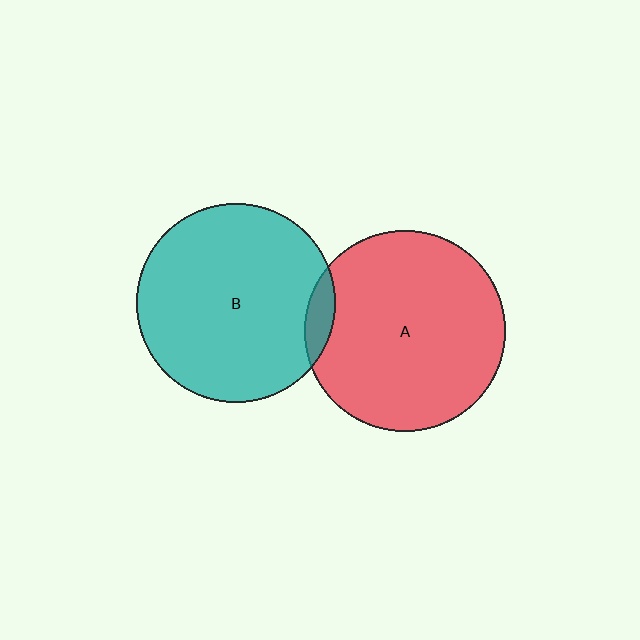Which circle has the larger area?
Circle A (red).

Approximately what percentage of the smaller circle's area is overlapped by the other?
Approximately 5%.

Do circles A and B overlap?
Yes.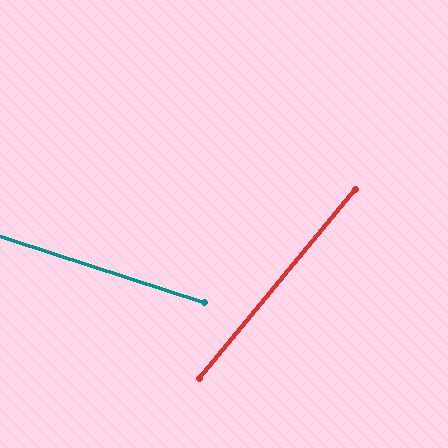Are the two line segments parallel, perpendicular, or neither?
Neither parallel nor perpendicular — they differ by about 68°.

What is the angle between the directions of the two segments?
Approximately 68 degrees.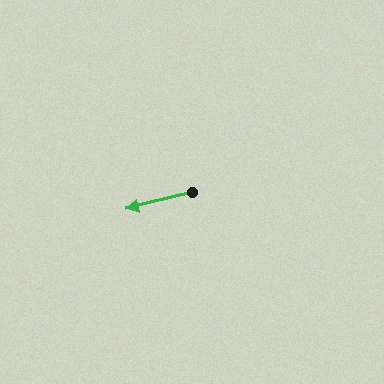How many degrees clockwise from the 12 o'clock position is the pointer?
Approximately 256 degrees.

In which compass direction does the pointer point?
West.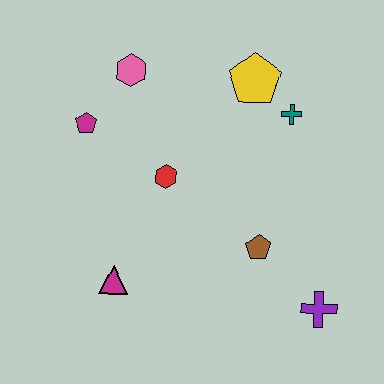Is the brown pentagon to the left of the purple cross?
Yes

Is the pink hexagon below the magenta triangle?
No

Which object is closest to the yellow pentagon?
The teal cross is closest to the yellow pentagon.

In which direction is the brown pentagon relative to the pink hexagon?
The brown pentagon is below the pink hexagon.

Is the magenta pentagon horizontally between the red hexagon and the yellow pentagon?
No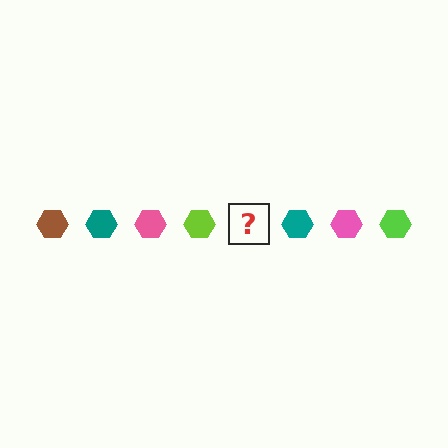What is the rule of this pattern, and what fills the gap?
The rule is that the pattern cycles through brown, teal, pink, lime hexagons. The gap should be filled with a brown hexagon.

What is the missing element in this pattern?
The missing element is a brown hexagon.